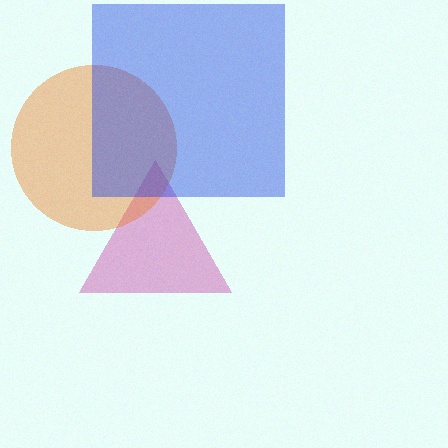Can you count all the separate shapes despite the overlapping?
Yes, there are 3 separate shapes.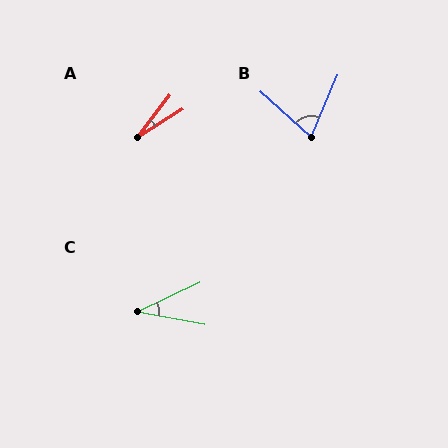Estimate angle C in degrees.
Approximately 36 degrees.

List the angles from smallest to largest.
A (21°), C (36°), B (71°).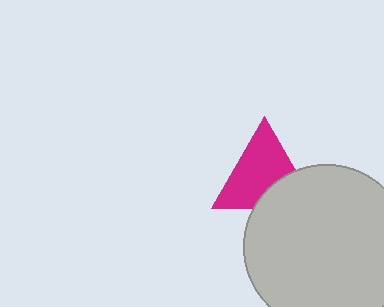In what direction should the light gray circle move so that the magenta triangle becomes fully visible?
The light gray circle should move down. That is the shortest direction to clear the overlap and leave the magenta triangle fully visible.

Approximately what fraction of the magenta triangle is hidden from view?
Roughly 30% of the magenta triangle is hidden behind the light gray circle.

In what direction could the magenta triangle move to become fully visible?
The magenta triangle could move up. That would shift it out from behind the light gray circle entirely.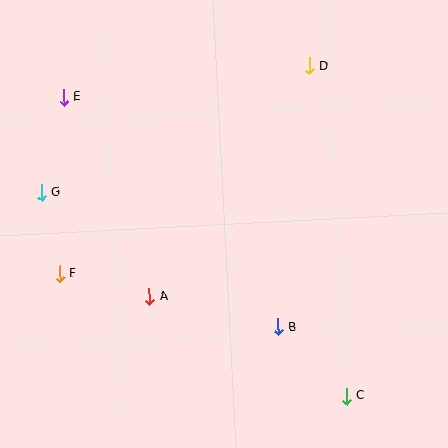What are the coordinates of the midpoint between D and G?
The midpoint between D and G is at (175, 129).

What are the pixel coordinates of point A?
Point A is at (149, 297).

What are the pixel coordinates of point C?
Point C is at (346, 396).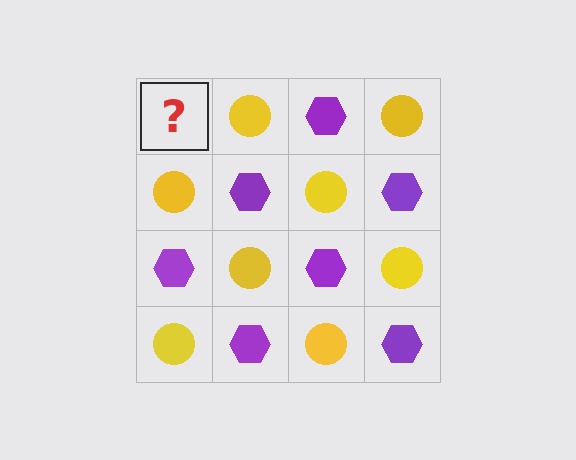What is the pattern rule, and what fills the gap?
The rule is that it alternates purple hexagon and yellow circle in a checkerboard pattern. The gap should be filled with a purple hexagon.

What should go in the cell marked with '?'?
The missing cell should contain a purple hexagon.